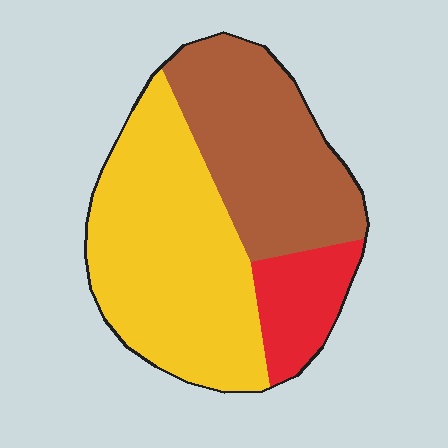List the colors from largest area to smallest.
From largest to smallest: yellow, brown, red.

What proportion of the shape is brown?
Brown takes up about three eighths (3/8) of the shape.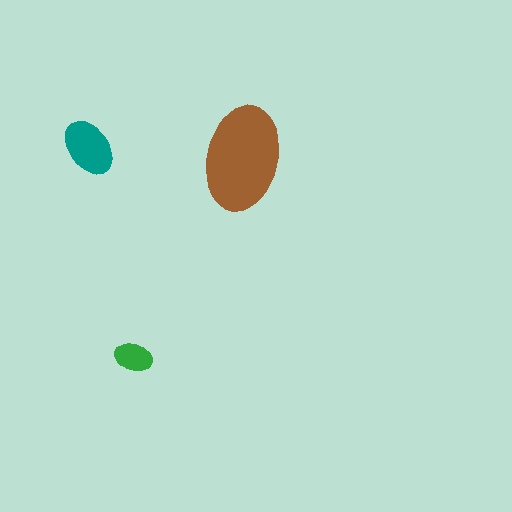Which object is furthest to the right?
The brown ellipse is rightmost.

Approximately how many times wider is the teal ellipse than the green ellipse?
About 1.5 times wider.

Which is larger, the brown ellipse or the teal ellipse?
The brown one.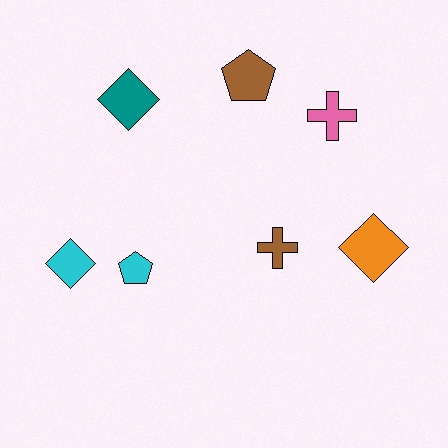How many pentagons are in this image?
There are 2 pentagons.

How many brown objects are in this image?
There are 2 brown objects.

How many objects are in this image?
There are 7 objects.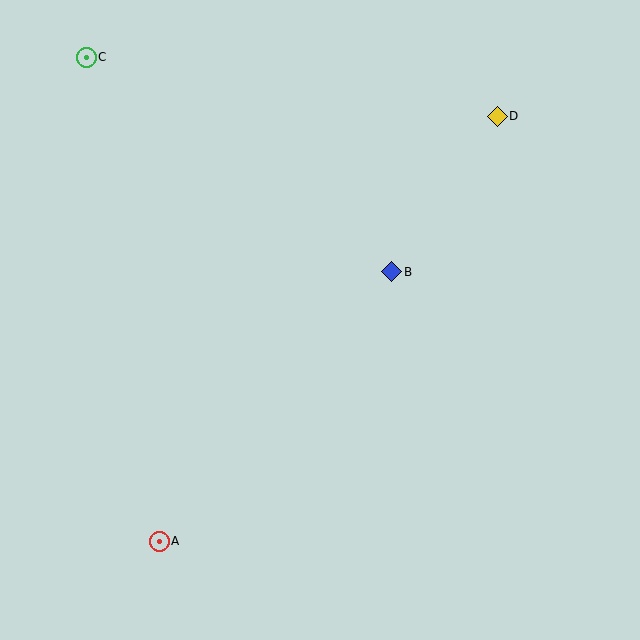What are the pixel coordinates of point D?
Point D is at (497, 116).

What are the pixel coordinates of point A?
Point A is at (159, 541).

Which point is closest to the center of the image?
Point B at (392, 272) is closest to the center.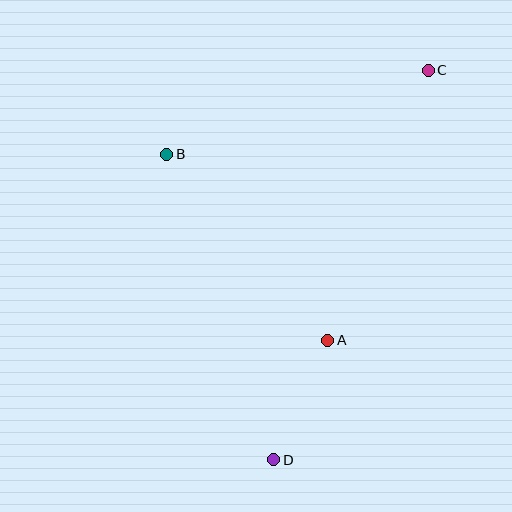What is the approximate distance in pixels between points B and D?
The distance between B and D is approximately 324 pixels.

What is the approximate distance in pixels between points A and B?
The distance between A and B is approximately 246 pixels.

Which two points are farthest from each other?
Points C and D are farthest from each other.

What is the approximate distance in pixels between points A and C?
The distance between A and C is approximately 288 pixels.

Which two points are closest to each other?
Points A and D are closest to each other.